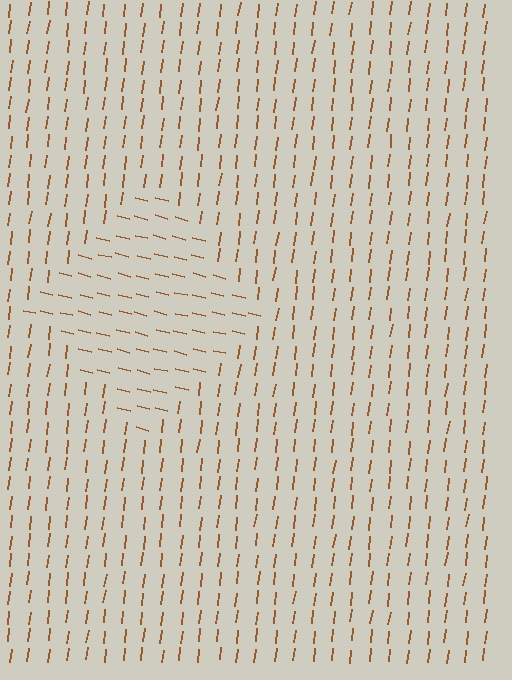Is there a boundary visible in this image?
Yes, there is a texture boundary formed by a change in line orientation.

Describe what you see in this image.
The image is filled with small brown line segments. A diamond region in the image has lines oriented differently from the surrounding lines, creating a visible texture boundary.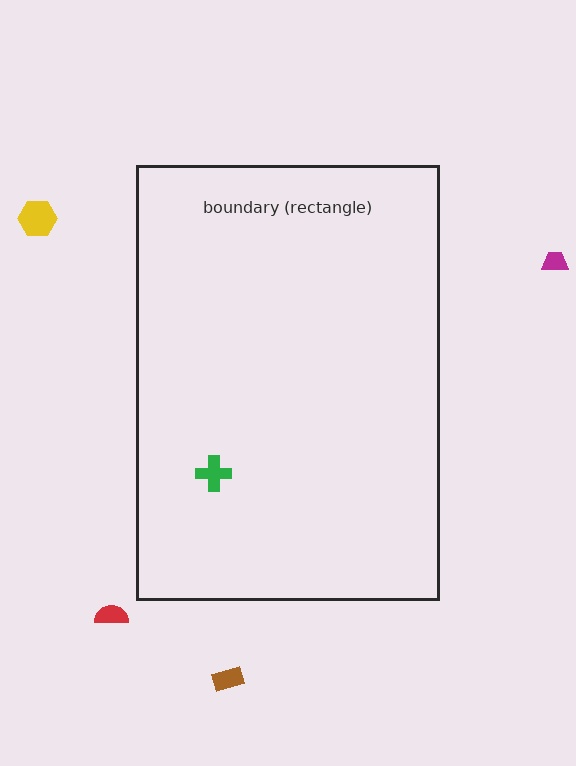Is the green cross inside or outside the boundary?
Inside.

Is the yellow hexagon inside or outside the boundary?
Outside.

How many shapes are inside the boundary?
1 inside, 4 outside.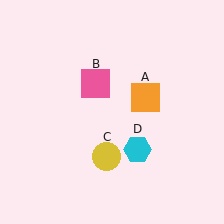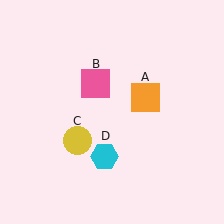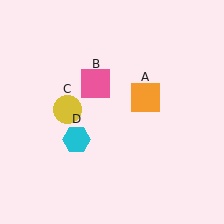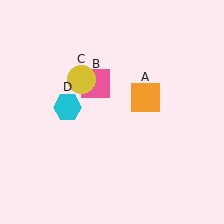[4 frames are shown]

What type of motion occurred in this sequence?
The yellow circle (object C), cyan hexagon (object D) rotated clockwise around the center of the scene.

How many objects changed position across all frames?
2 objects changed position: yellow circle (object C), cyan hexagon (object D).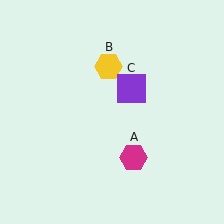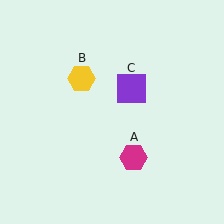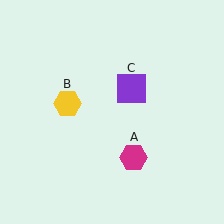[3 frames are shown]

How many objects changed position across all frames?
1 object changed position: yellow hexagon (object B).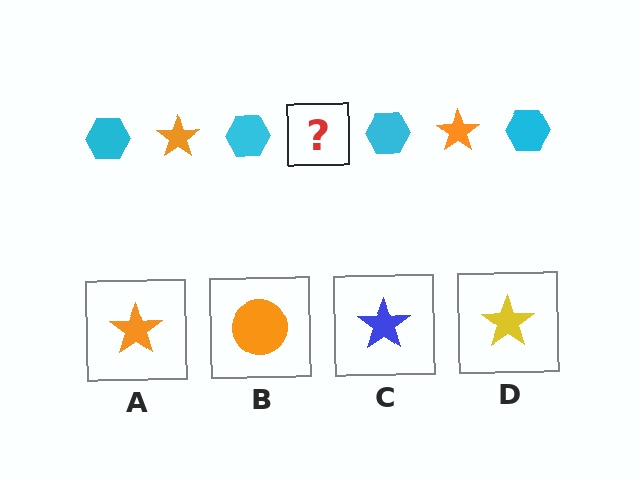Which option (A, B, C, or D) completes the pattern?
A.